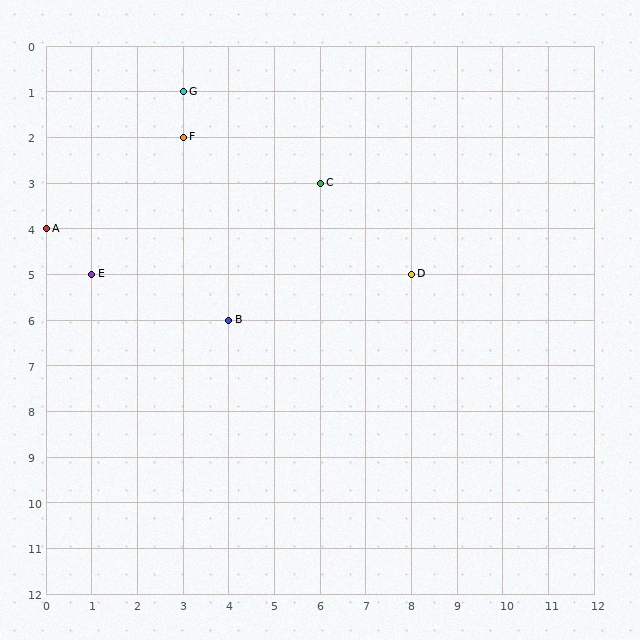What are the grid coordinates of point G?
Point G is at grid coordinates (3, 1).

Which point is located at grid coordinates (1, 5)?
Point E is at (1, 5).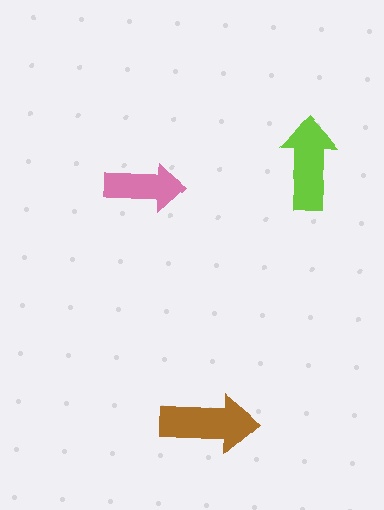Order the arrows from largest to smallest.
the brown one, the lime one, the pink one.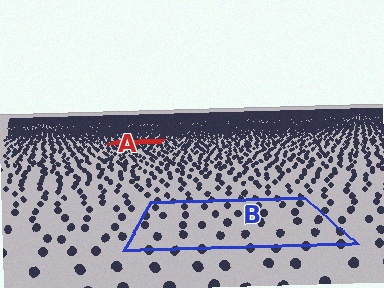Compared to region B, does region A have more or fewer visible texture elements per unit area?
Region A has more texture elements per unit area — they are packed more densely because it is farther away.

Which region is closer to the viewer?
Region B is closer. The texture elements there are larger and more spread out.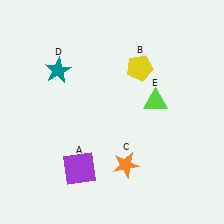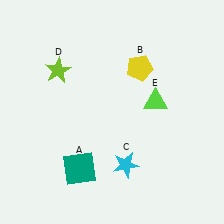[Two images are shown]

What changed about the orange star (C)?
In Image 1, C is orange. In Image 2, it changed to cyan.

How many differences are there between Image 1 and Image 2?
There are 3 differences between the two images.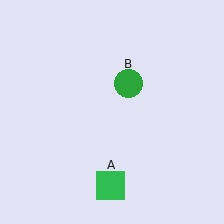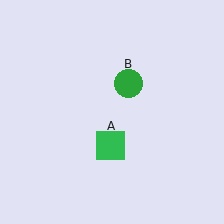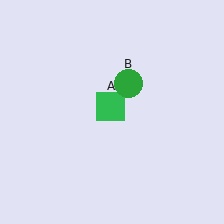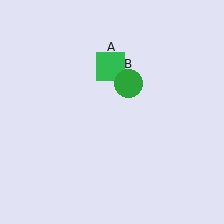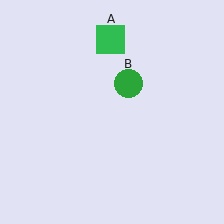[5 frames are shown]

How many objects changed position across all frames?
1 object changed position: green square (object A).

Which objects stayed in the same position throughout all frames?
Green circle (object B) remained stationary.